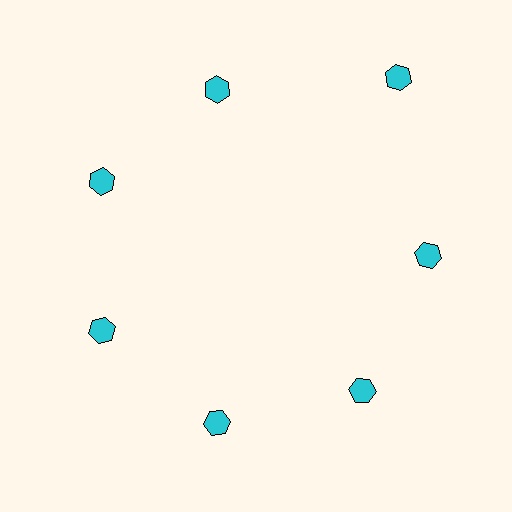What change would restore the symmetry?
The symmetry would be restored by moving it inward, back onto the ring so that all 7 hexagons sit at equal angles and equal distance from the center.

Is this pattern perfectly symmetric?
No. The 7 cyan hexagons are arranged in a ring, but one element near the 1 o'clock position is pushed outward from the center, breaking the 7-fold rotational symmetry.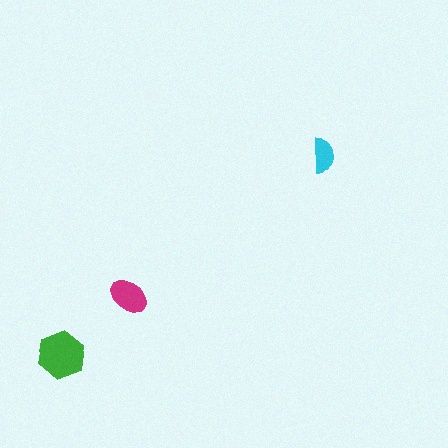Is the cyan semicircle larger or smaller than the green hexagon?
Smaller.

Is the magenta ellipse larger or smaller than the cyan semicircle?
Larger.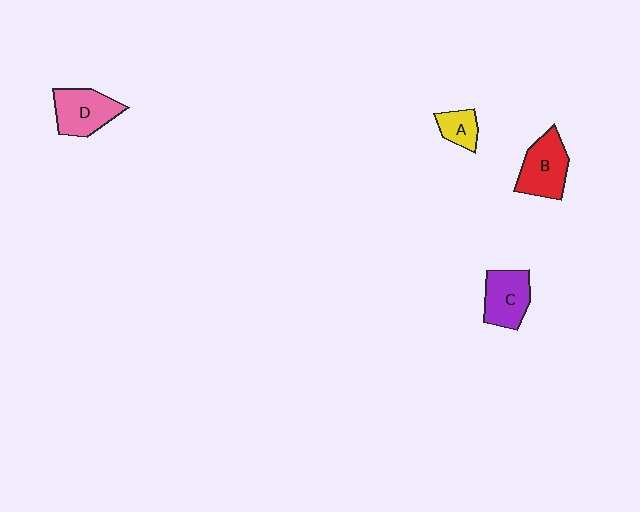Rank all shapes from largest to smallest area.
From largest to smallest: B (red), D (pink), C (purple), A (yellow).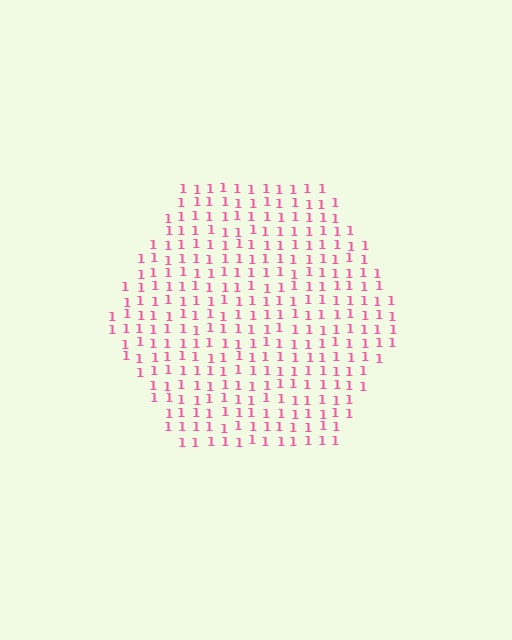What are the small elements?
The small elements are digit 1's.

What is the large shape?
The large shape is a hexagon.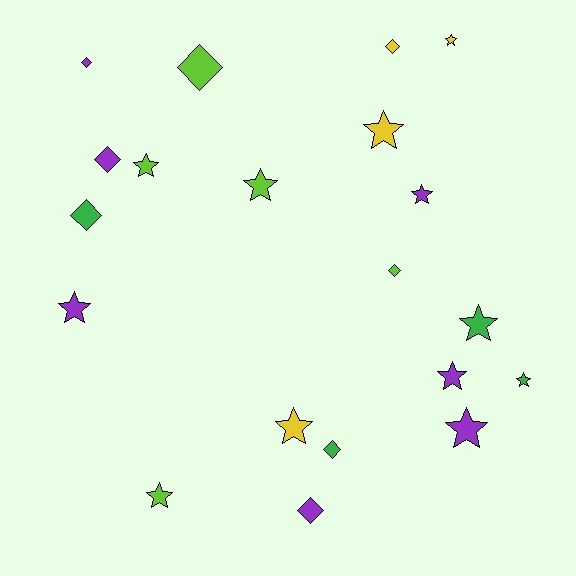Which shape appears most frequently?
Star, with 12 objects.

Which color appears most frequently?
Purple, with 7 objects.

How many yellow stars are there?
There are 3 yellow stars.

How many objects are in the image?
There are 20 objects.